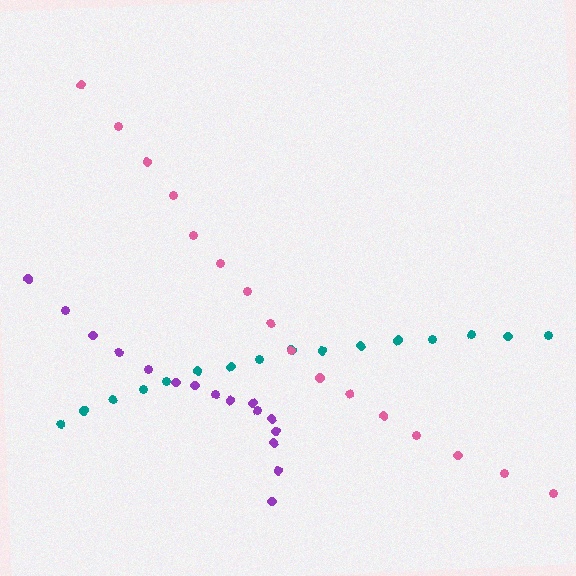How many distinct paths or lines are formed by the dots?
There are 3 distinct paths.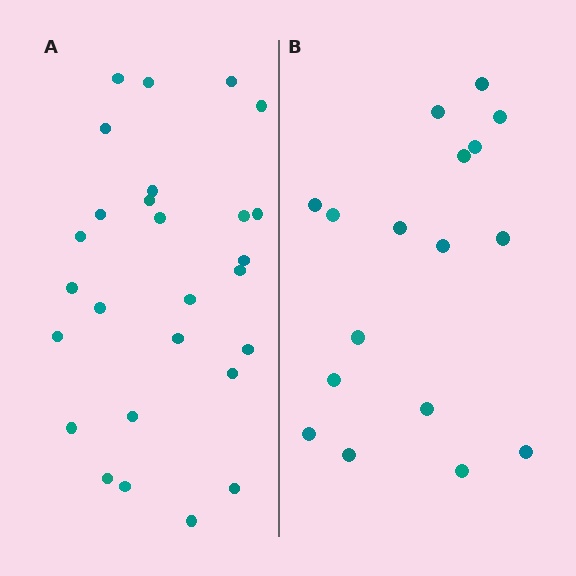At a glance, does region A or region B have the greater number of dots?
Region A (the left region) has more dots.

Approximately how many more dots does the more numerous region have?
Region A has roughly 10 or so more dots than region B.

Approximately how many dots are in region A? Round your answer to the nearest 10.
About 30 dots. (The exact count is 27, which rounds to 30.)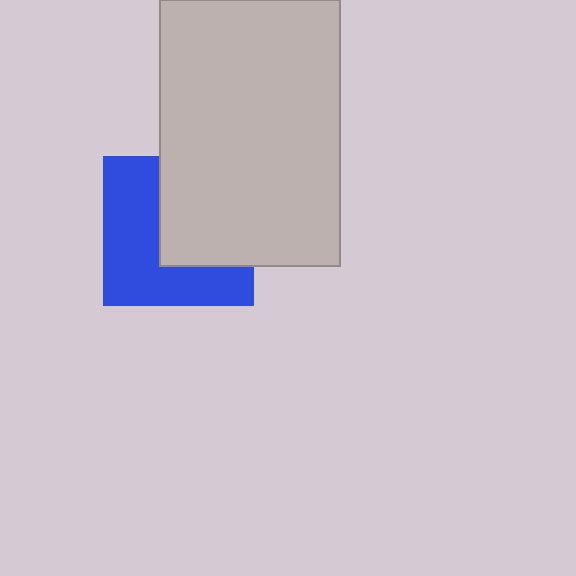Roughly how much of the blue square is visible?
About half of it is visible (roughly 53%).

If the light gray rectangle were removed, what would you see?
You would see the complete blue square.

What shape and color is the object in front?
The object in front is a light gray rectangle.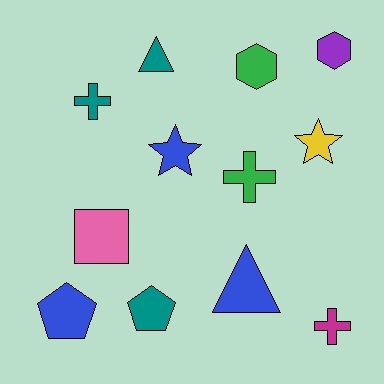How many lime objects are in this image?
There are no lime objects.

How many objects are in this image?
There are 12 objects.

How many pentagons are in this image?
There are 2 pentagons.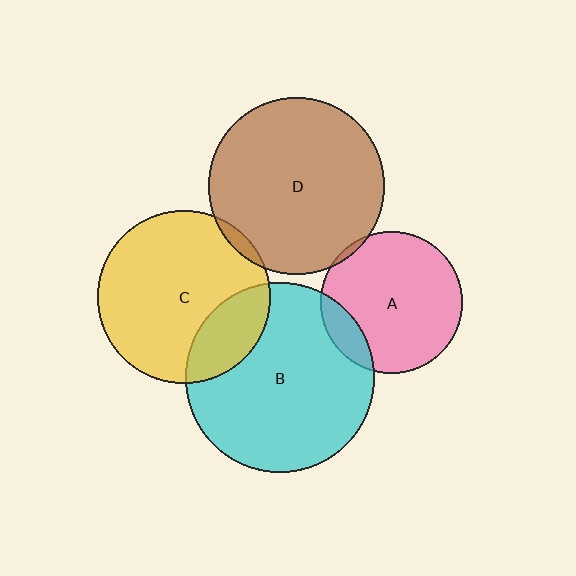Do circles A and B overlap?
Yes.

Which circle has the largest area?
Circle B (cyan).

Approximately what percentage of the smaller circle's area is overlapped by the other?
Approximately 15%.